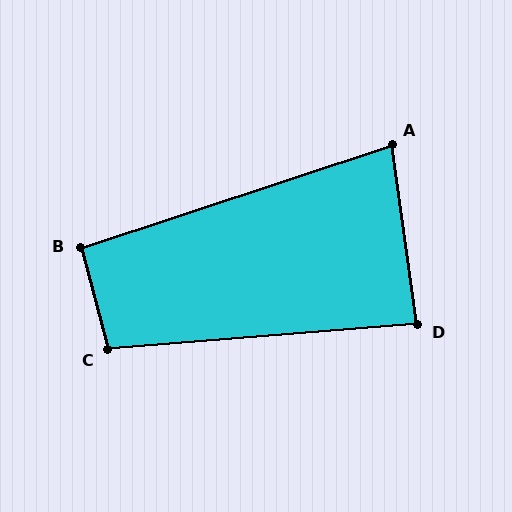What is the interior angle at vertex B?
Approximately 94 degrees (approximately right).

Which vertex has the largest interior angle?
C, at approximately 100 degrees.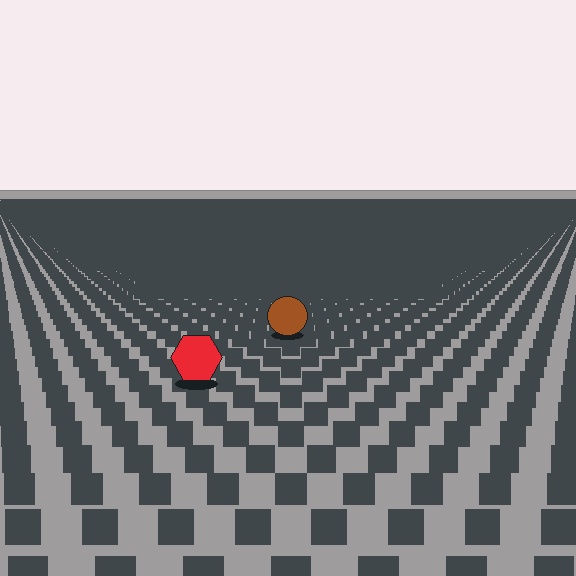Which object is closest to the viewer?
The red hexagon is closest. The texture marks near it are larger and more spread out.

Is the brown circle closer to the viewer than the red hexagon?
No. The red hexagon is closer — you can tell from the texture gradient: the ground texture is coarser near it.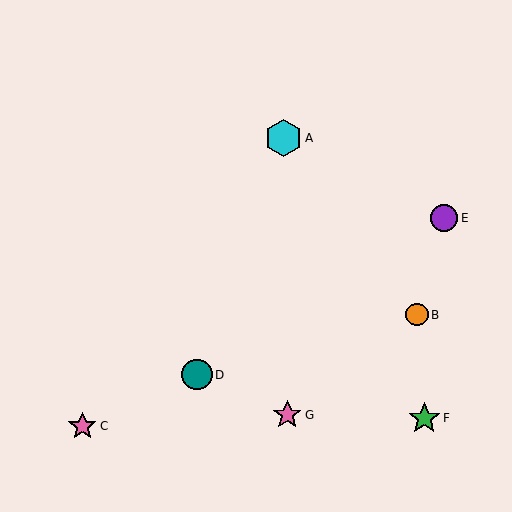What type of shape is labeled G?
Shape G is a pink star.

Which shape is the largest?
The cyan hexagon (labeled A) is the largest.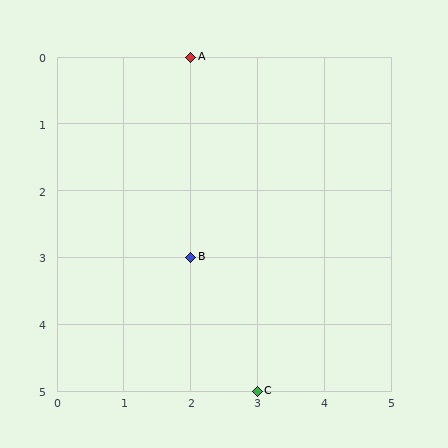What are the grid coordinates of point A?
Point A is at grid coordinates (2, 0).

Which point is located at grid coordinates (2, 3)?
Point B is at (2, 3).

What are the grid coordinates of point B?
Point B is at grid coordinates (2, 3).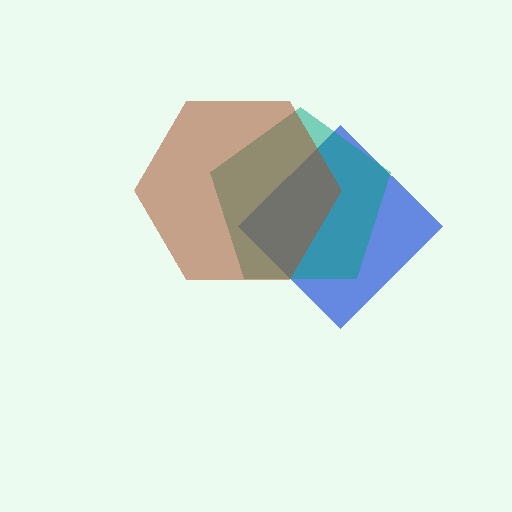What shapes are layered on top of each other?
The layered shapes are: a blue diamond, a teal pentagon, a brown hexagon.